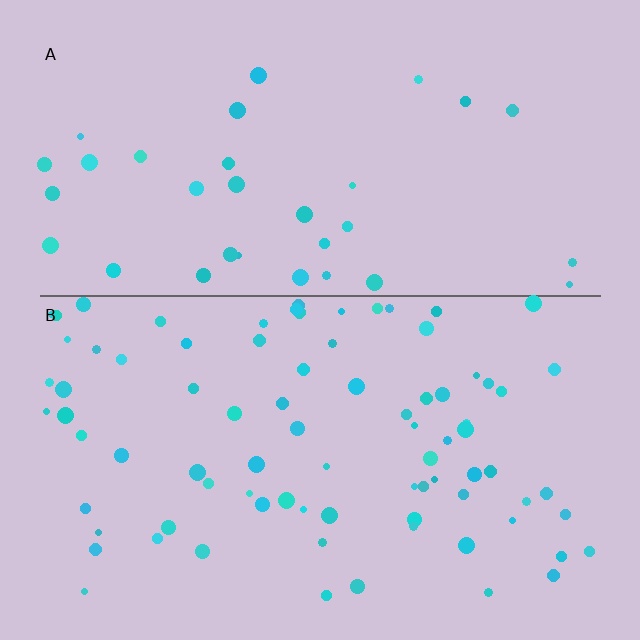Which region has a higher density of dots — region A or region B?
B (the bottom).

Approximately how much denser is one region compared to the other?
Approximately 2.5× — region B over region A.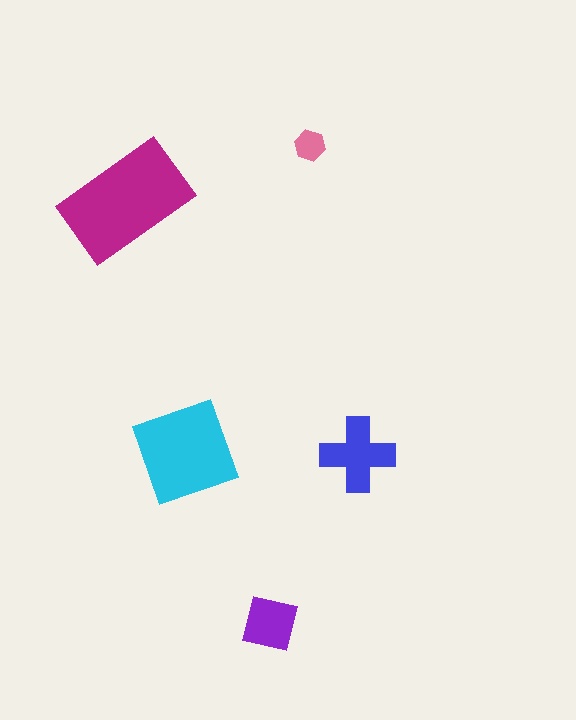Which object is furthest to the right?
The blue cross is rightmost.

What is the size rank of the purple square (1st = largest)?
4th.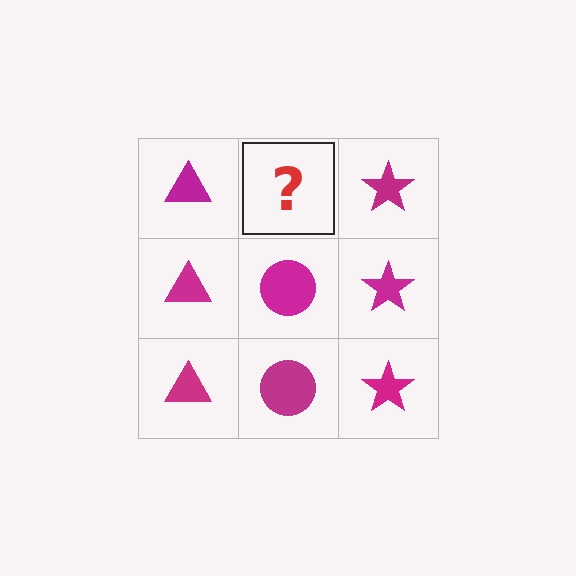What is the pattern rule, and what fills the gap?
The rule is that each column has a consistent shape. The gap should be filled with a magenta circle.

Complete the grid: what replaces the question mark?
The question mark should be replaced with a magenta circle.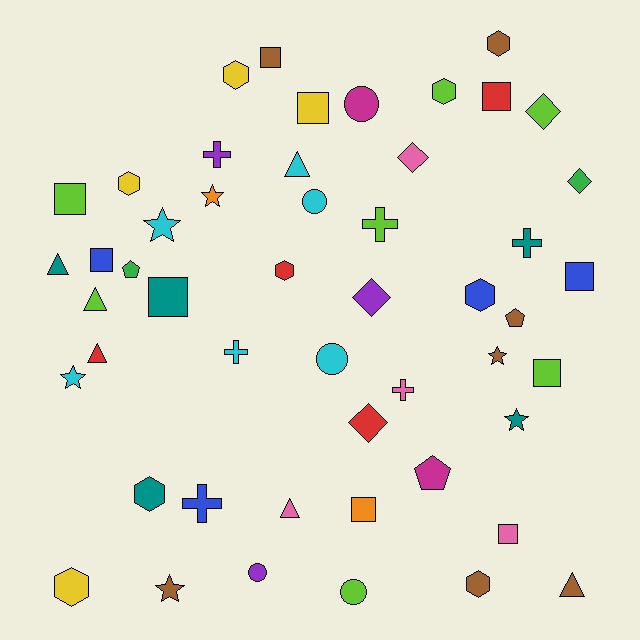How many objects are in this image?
There are 50 objects.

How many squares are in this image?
There are 10 squares.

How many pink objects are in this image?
There are 4 pink objects.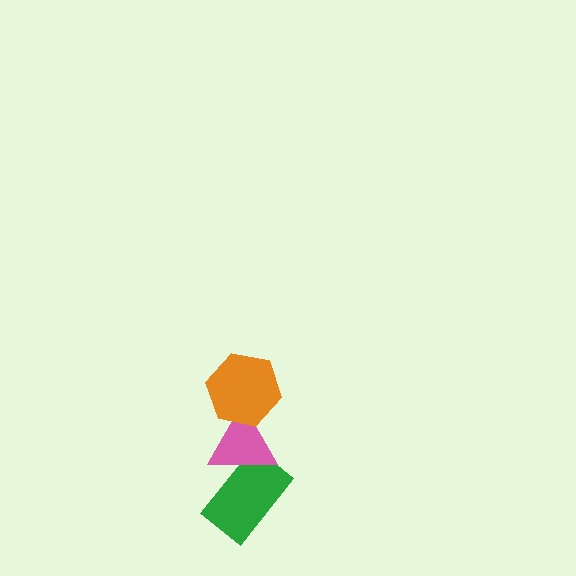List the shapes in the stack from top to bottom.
From top to bottom: the orange hexagon, the pink triangle, the green rectangle.